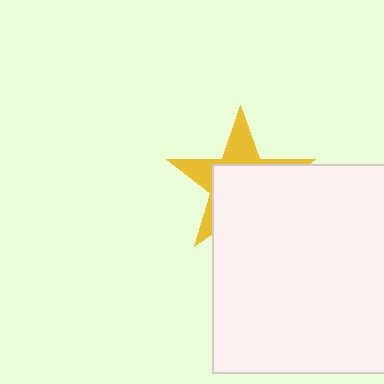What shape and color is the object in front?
The object in front is a white square.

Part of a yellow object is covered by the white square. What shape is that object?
It is a star.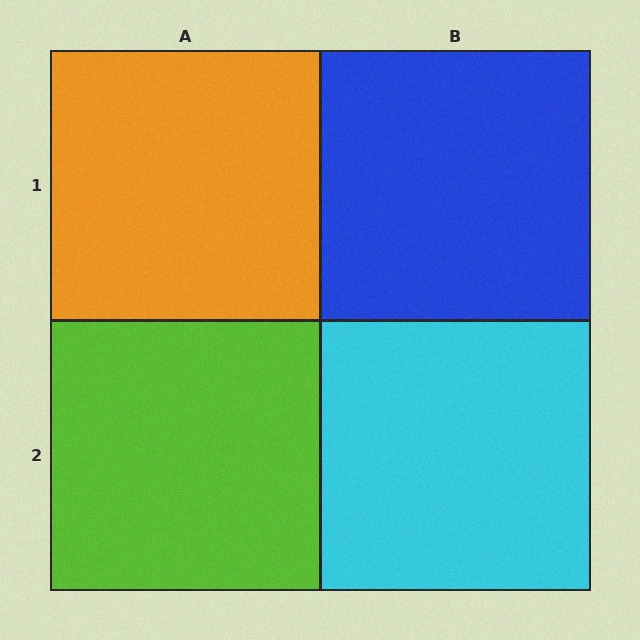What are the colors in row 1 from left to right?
Orange, blue.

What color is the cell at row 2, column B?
Cyan.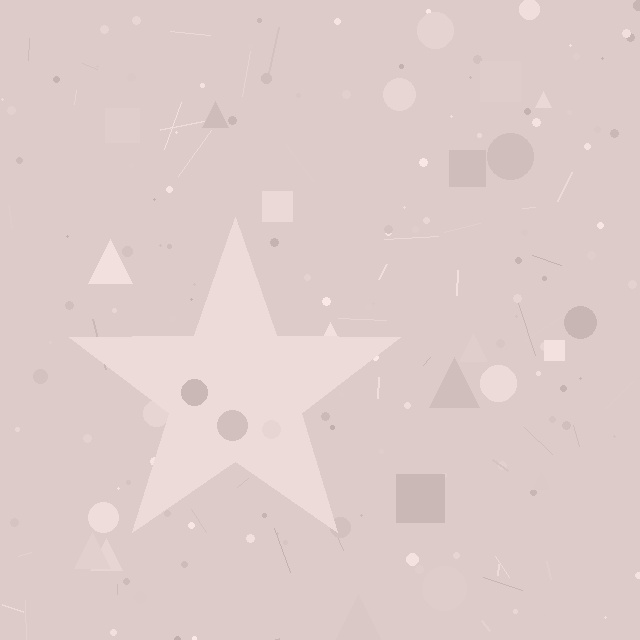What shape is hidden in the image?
A star is hidden in the image.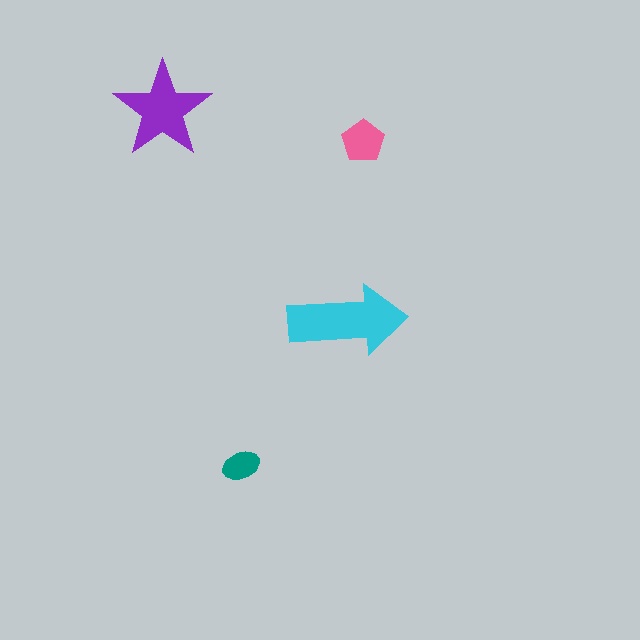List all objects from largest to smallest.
The cyan arrow, the purple star, the pink pentagon, the teal ellipse.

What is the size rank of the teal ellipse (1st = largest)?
4th.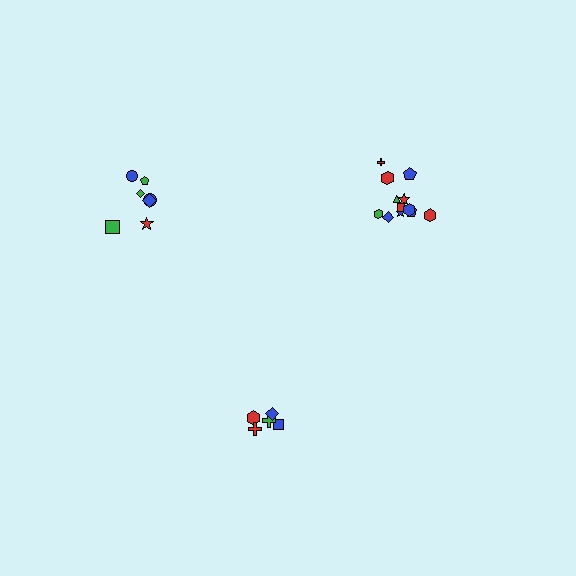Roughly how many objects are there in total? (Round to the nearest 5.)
Roughly 25 objects in total.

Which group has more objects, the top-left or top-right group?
The top-right group.